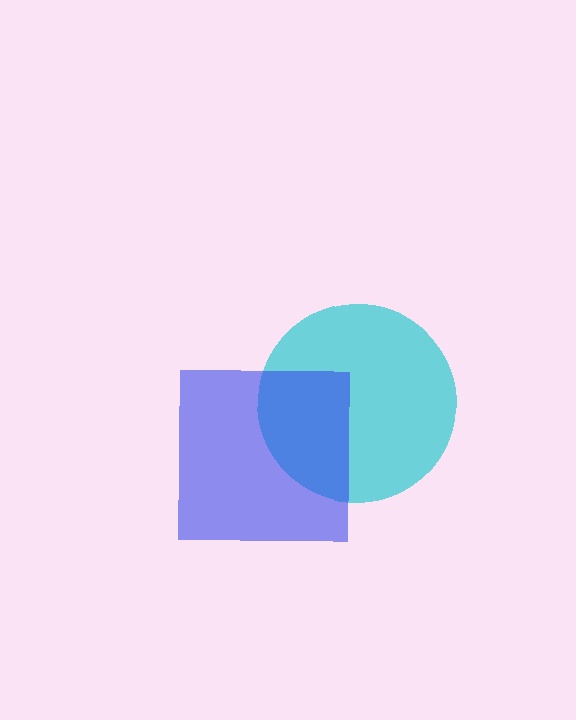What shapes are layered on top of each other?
The layered shapes are: a cyan circle, a blue square.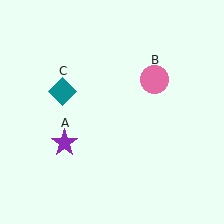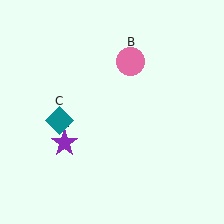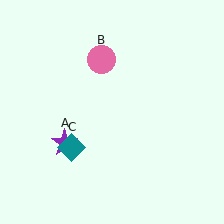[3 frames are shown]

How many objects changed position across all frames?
2 objects changed position: pink circle (object B), teal diamond (object C).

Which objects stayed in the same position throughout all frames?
Purple star (object A) remained stationary.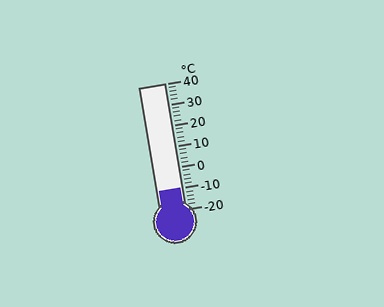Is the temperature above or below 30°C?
The temperature is below 30°C.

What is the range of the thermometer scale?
The thermometer scale ranges from -20°C to 40°C.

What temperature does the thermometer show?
The thermometer shows approximately -10°C.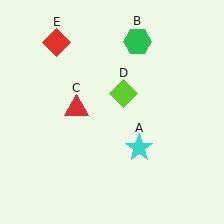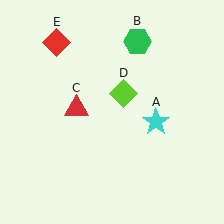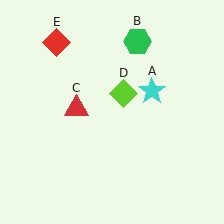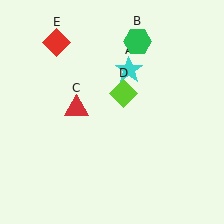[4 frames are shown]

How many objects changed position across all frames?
1 object changed position: cyan star (object A).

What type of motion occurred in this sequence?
The cyan star (object A) rotated counterclockwise around the center of the scene.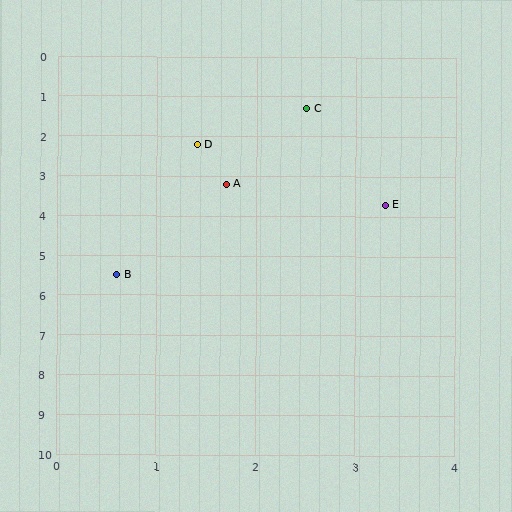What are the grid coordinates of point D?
Point D is at approximately (1.4, 2.2).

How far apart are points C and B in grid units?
Points C and B are about 4.6 grid units apart.